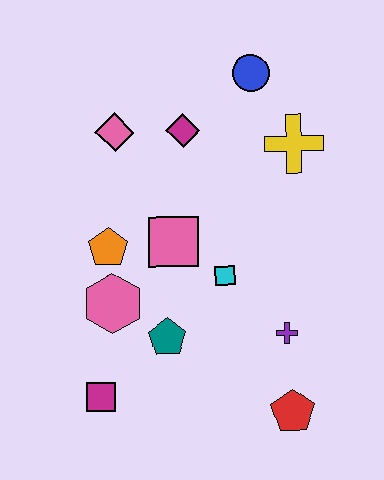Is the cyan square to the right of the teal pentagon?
Yes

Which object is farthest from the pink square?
The red pentagon is farthest from the pink square.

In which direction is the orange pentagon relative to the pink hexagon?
The orange pentagon is above the pink hexagon.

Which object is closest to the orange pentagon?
The pink hexagon is closest to the orange pentagon.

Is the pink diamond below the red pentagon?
No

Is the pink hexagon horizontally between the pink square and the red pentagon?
No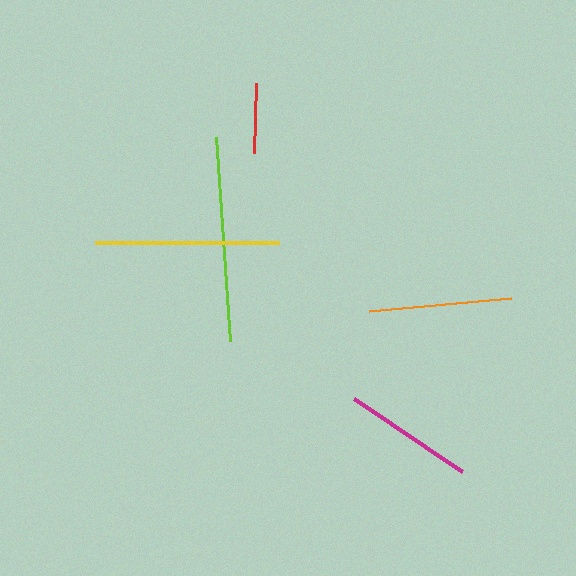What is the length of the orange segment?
The orange segment is approximately 142 pixels long.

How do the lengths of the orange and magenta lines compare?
The orange and magenta lines are approximately the same length.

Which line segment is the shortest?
The red line is the shortest at approximately 70 pixels.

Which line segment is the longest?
The lime line is the longest at approximately 205 pixels.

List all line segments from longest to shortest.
From longest to shortest: lime, yellow, orange, magenta, red.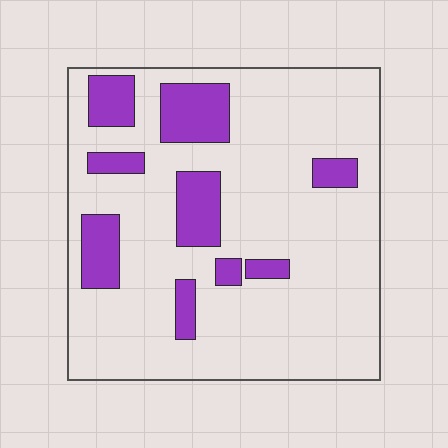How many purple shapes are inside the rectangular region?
9.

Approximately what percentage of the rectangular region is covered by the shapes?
Approximately 20%.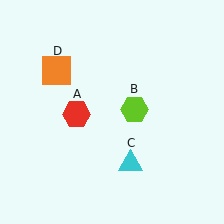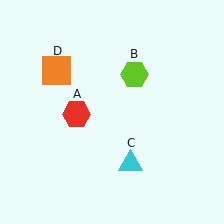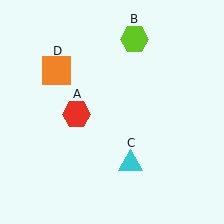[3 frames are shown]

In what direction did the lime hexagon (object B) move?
The lime hexagon (object B) moved up.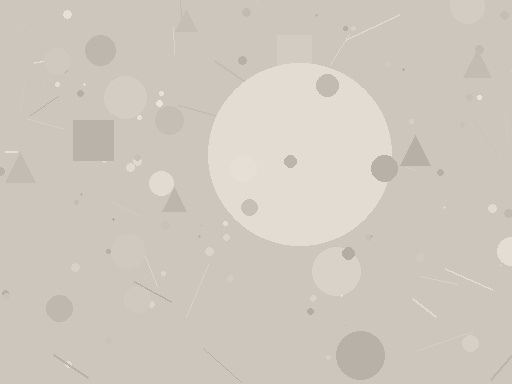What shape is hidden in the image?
A circle is hidden in the image.